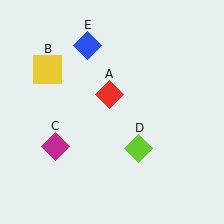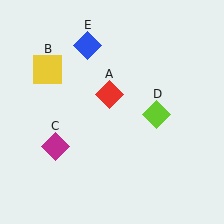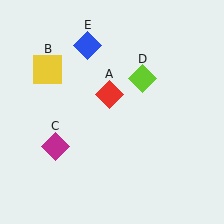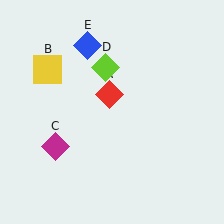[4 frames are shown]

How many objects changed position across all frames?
1 object changed position: lime diamond (object D).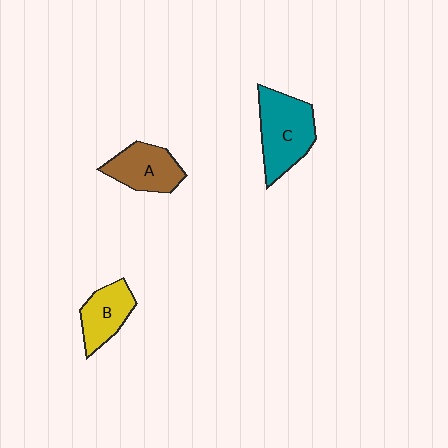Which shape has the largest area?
Shape C (teal).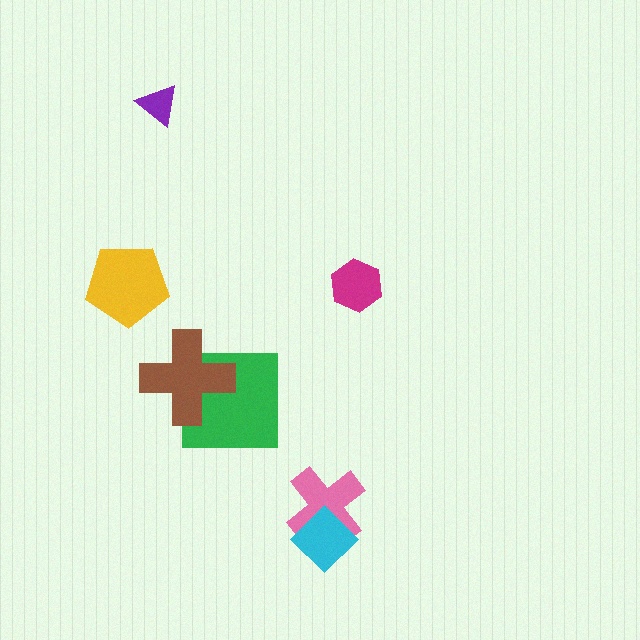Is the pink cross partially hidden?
Yes, it is partially covered by another shape.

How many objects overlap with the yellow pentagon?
0 objects overlap with the yellow pentagon.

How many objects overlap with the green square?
1 object overlaps with the green square.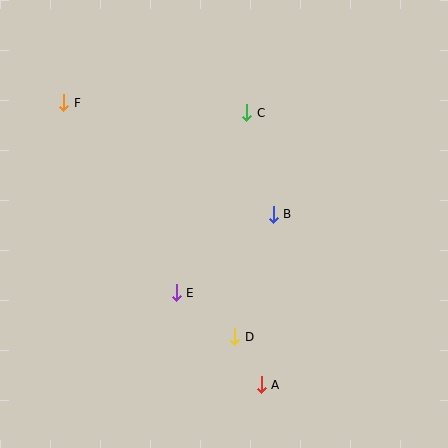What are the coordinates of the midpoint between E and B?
The midpoint between E and B is at (225, 253).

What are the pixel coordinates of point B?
Point B is at (273, 214).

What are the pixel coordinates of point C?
Point C is at (247, 113).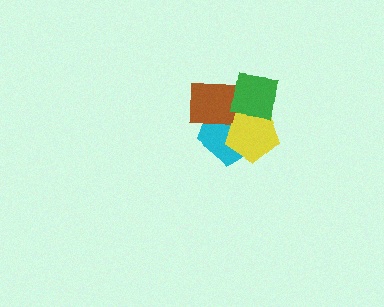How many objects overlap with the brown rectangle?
3 objects overlap with the brown rectangle.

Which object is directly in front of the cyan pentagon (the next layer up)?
The brown rectangle is directly in front of the cyan pentagon.